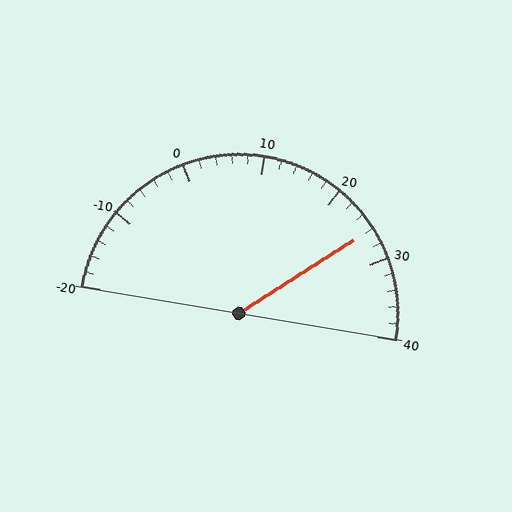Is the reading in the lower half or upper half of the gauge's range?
The reading is in the upper half of the range (-20 to 40).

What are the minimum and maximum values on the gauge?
The gauge ranges from -20 to 40.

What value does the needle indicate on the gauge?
The needle indicates approximately 26.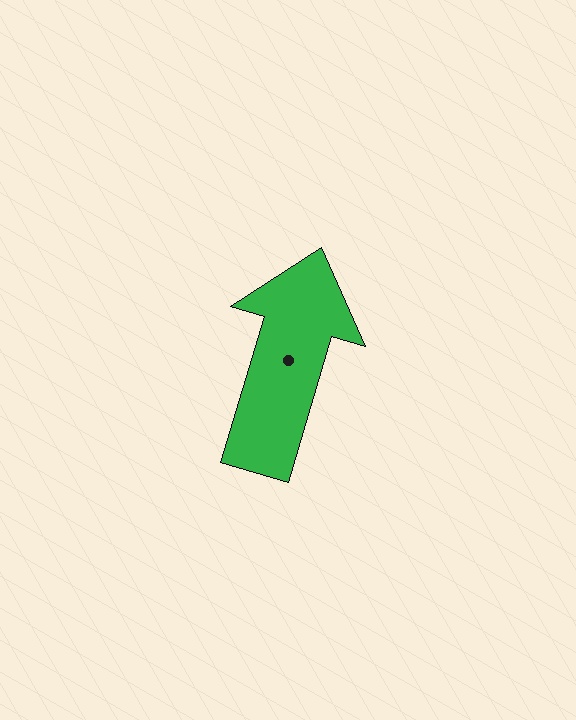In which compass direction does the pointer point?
North.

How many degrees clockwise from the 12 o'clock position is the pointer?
Approximately 17 degrees.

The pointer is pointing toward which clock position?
Roughly 1 o'clock.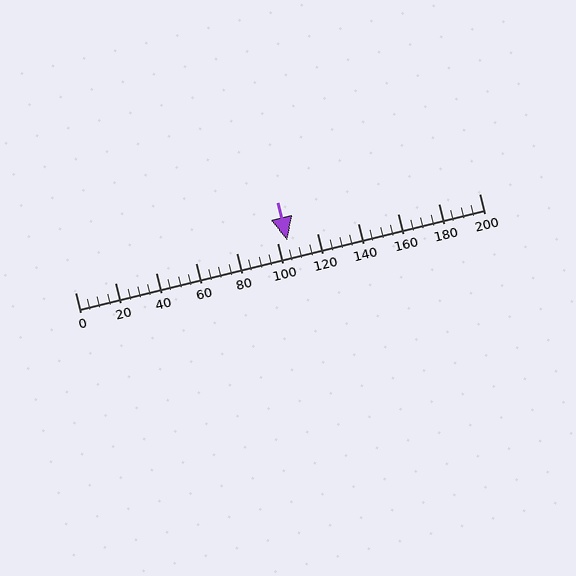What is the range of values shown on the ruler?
The ruler shows values from 0 to 200.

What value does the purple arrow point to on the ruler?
The purple arrow points to approximately 105.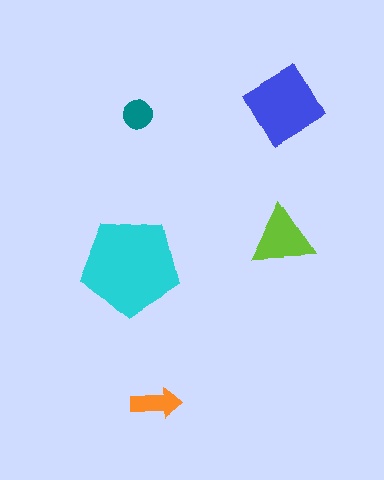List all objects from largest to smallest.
The cyan pentagon, the blue diamond, the lime triangle, the orange arrow, the teal circle.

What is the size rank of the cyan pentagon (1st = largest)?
1st.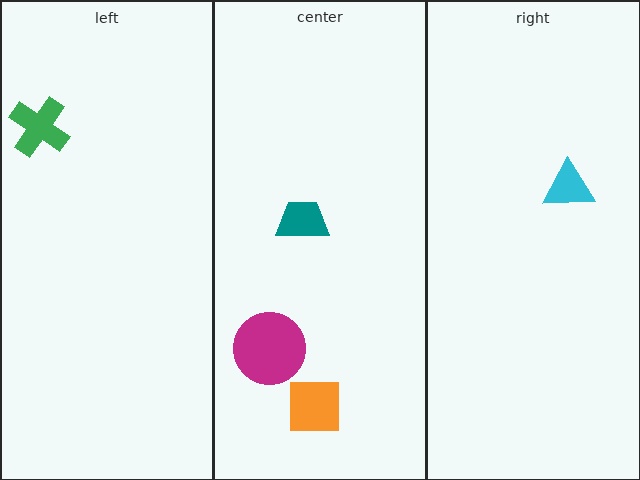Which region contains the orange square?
The center region.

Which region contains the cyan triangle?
The right region.